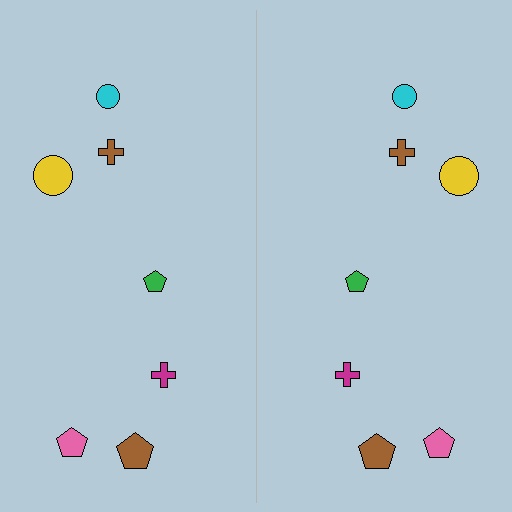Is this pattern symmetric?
Yes, this pattern has bilateral (reflection) symmetry.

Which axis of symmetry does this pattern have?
The pattern has a vertical axis of symmetry running through the center of the image.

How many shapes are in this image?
There are 14 shapes in this image.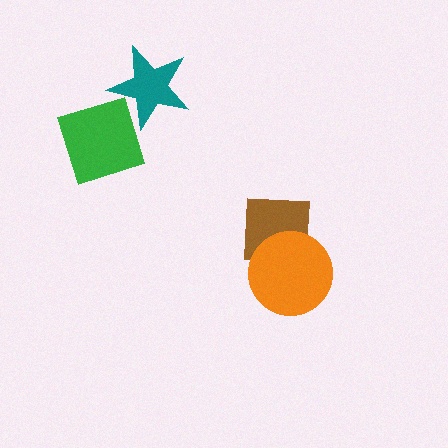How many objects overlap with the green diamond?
1 object overlaps with the green diamond.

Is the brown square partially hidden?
Yes, it is partially covered by another shape.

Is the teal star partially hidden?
No, no other shape covers it.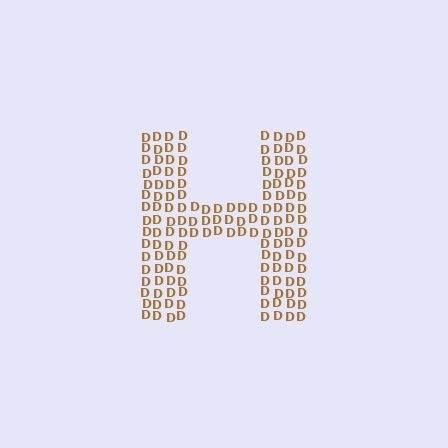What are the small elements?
The small elements are letter D's.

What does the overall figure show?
The overall figure shows the letter H.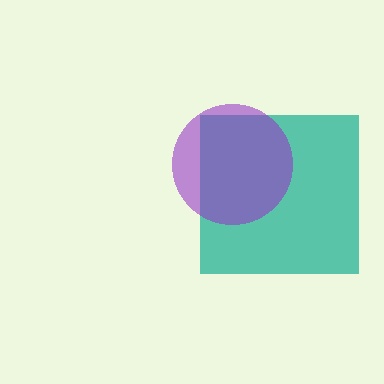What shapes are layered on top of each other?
The layered shapes are: a teal square, a purple circle.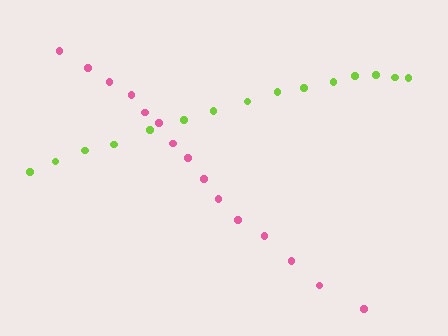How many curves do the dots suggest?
There are 2 distinct paths.